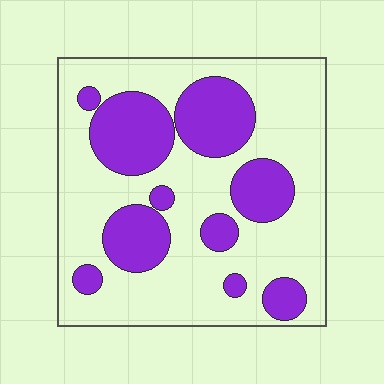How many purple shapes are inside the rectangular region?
10.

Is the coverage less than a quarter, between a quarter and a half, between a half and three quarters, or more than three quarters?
Between a quarter and a half.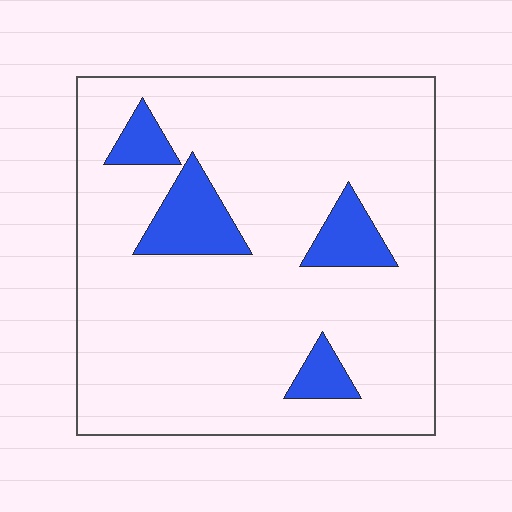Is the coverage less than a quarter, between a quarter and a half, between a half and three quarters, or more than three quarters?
Less than a quarter.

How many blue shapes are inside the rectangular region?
4.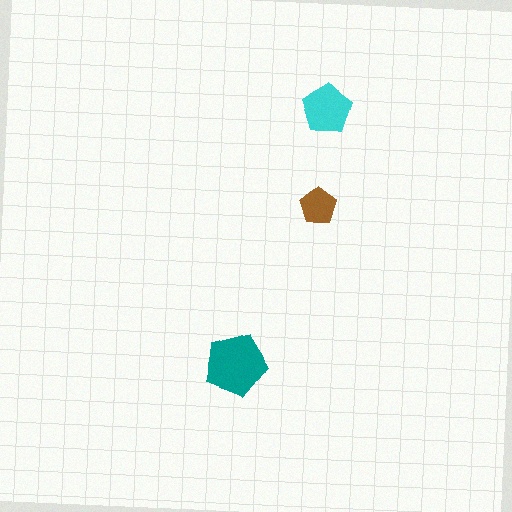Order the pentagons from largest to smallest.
the teal one, the cyan one, the brown one.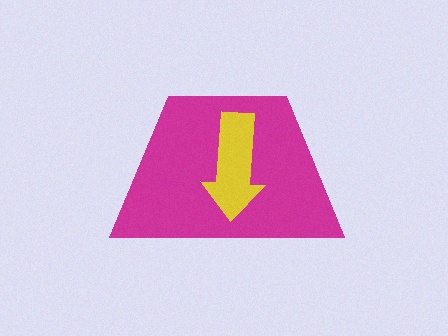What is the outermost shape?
The magenta trapezoid.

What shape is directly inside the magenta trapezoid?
The yellow arrow.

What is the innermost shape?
The yellow arrow.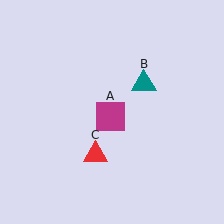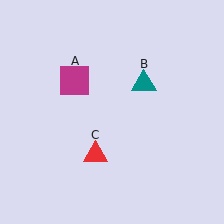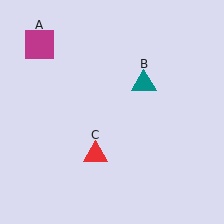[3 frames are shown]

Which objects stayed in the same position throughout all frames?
Teal triangle (object B) and red triangle (object C) remained stationary.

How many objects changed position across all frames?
1 object changed position: magenta square (object A).